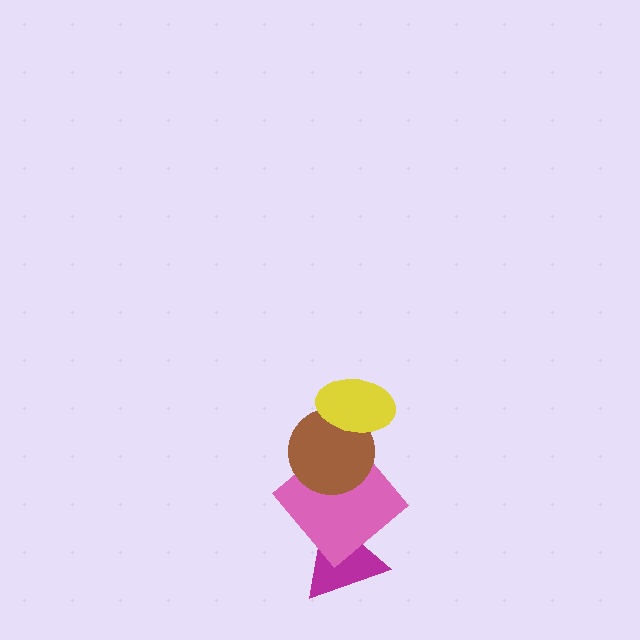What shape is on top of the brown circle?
The yellow ellipse is on top of the brown circle.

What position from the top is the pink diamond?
The pink diamond is 3rd from the top.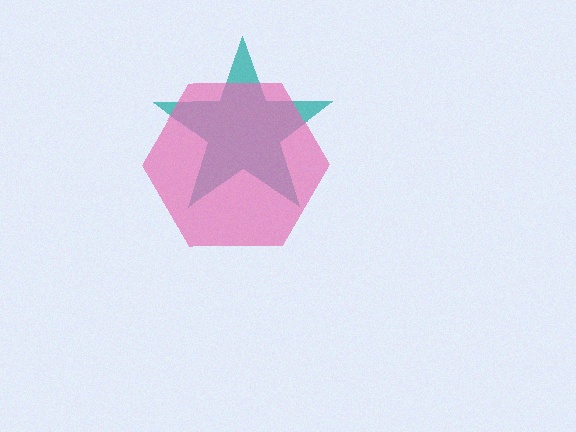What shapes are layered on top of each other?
The layered shapes are: a teal star, a pink hexagon.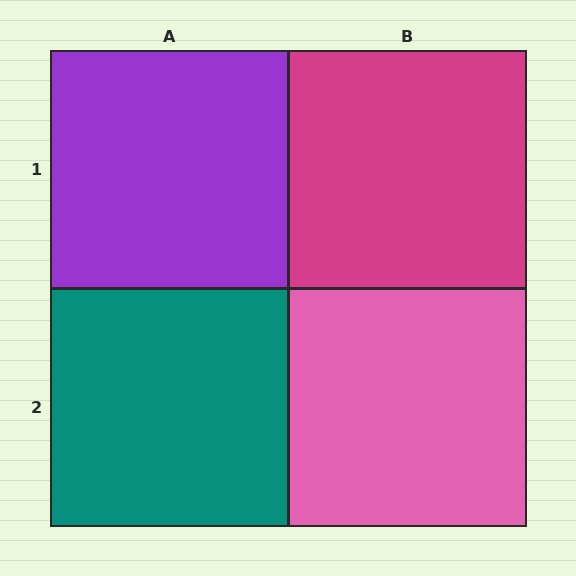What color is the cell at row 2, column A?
Teal.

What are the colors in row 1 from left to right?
Purple, magenta.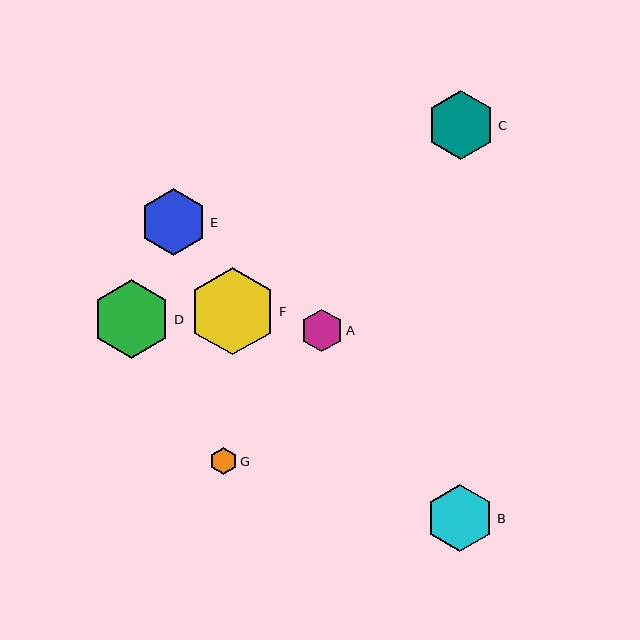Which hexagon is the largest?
Hexagon F is the largest with a size of approximately 87 pixels.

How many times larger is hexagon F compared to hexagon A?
Hexagon F is approximately 2.1 times the size of hexagon A.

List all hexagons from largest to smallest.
From largest to smallest: F, D, C, B, E, A, G.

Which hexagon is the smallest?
Hexagon G is the smallest with a size of approximately 28 pixels.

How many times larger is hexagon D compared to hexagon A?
Hexagon D is approximately 1.9 times the size of hexagon A.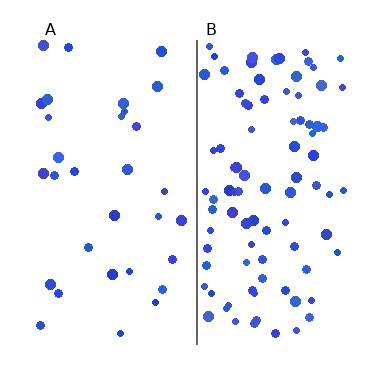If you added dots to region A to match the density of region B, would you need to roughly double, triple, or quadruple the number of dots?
Approximately triple.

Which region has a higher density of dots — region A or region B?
B (the right).